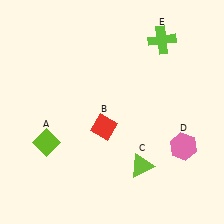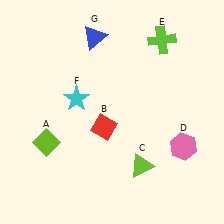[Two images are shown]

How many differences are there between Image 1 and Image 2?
There are 2 differences between the two images.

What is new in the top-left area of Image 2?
A cyan star (F) was added in the top-left area of Image 2.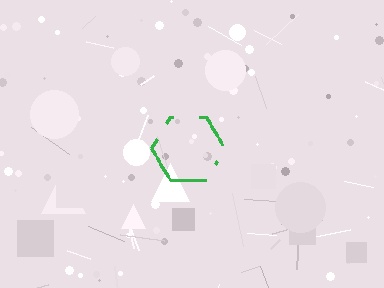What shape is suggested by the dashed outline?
The dashed outline suggests a hexagon.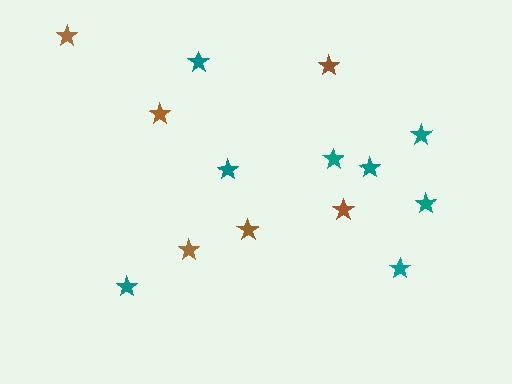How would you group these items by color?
There are 2 groups: one group of brown stars (6) and one group of teal stars (8).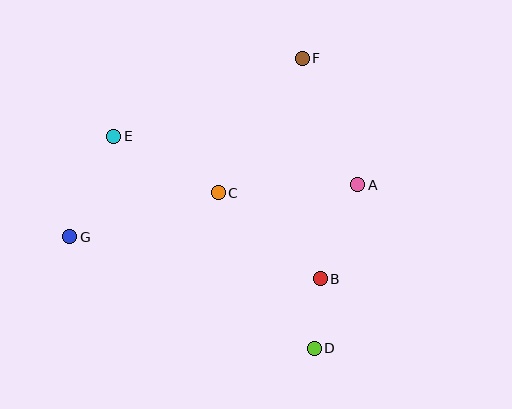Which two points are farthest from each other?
Points F and G are farthest from each other.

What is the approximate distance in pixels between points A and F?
The distance between A and F is approximately 138 pixels.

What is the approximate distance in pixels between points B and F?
The distance between B and F is approximately 221 pixels.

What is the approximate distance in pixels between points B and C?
The distance between B and C is approximately 134 pixels.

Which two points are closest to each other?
Points B and D are closest to each other.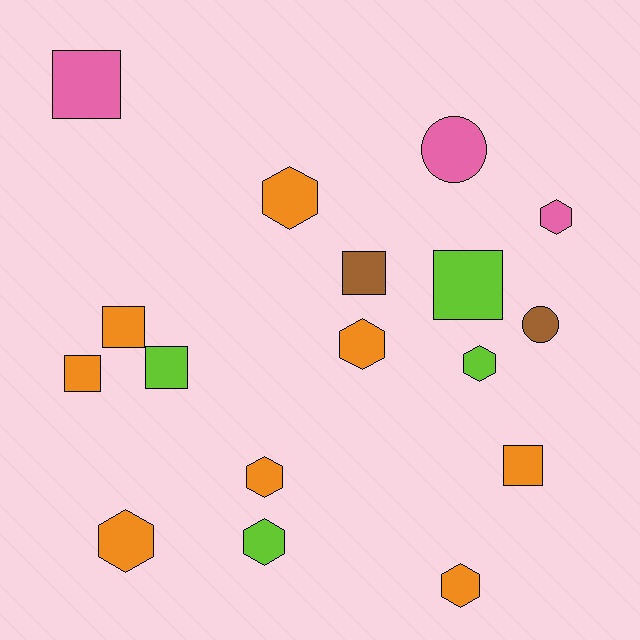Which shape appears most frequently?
Hexagon, with 8 objects.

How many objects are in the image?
There are 17 objects.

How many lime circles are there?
There are no lime circles.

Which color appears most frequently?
Orange, with 8 objects.